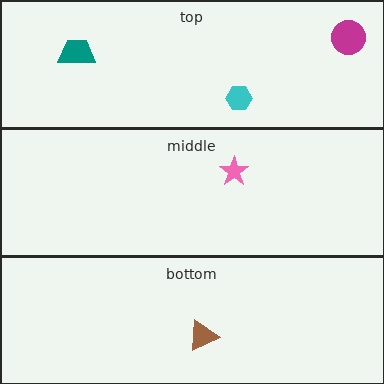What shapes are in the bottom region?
The brown triangle.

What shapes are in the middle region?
The pink star.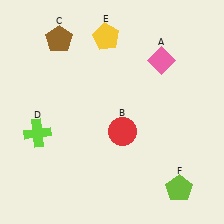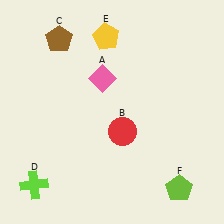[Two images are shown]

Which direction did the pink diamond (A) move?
The pink diamond (A) moved left.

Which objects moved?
The objects that moved are: the pink diamond (A), the lime cross (D).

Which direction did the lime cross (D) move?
The lime cross (D) moved down.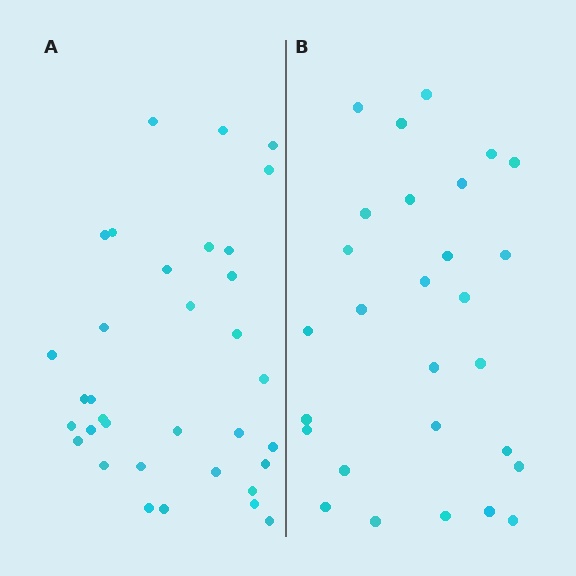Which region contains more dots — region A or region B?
Region A (the left region) has more dots.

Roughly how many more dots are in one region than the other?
Region A has about 6 more dots than region B.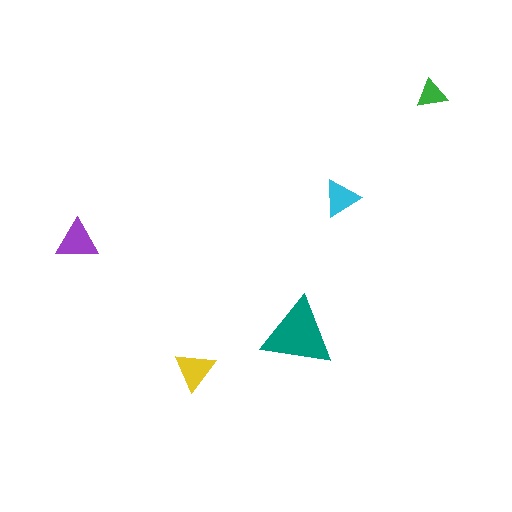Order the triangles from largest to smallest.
the teal one, the purple one, the yellow one, the cyan one, the green one.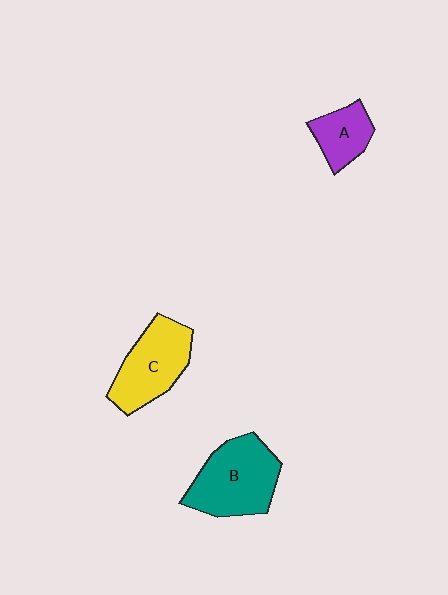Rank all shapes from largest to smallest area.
From largest to smallest: B (teal), C (yellow), A (purple).